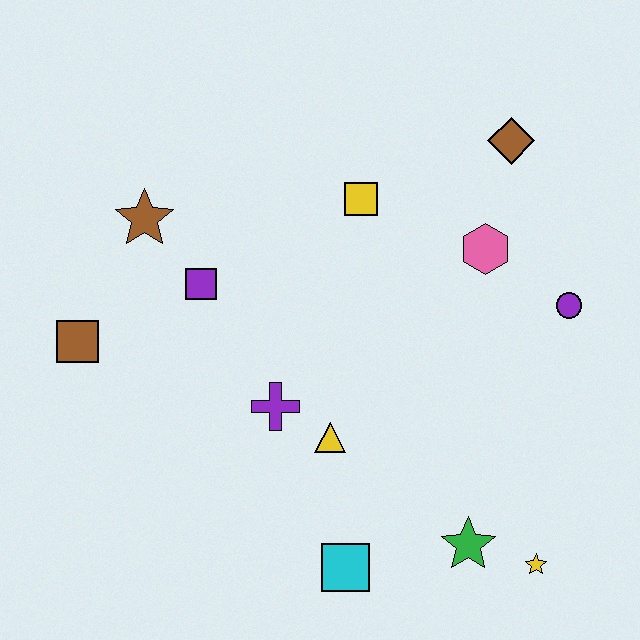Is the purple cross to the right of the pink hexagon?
No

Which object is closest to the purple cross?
The yellow triangle is closest to the purple cross.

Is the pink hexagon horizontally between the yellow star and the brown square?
Yes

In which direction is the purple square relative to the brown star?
The purple square is below the brown star.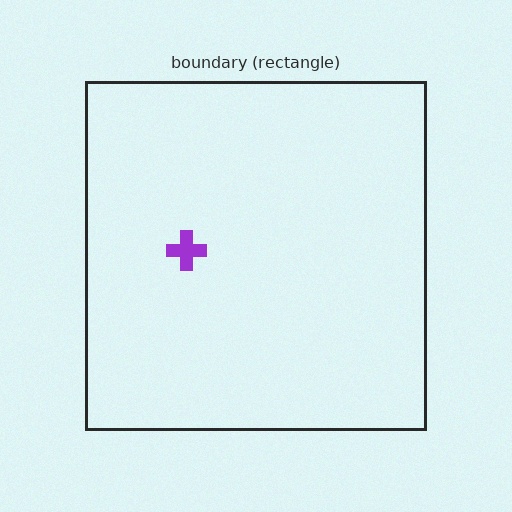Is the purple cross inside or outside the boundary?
Inside.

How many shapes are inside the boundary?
1 inside, 0 outside.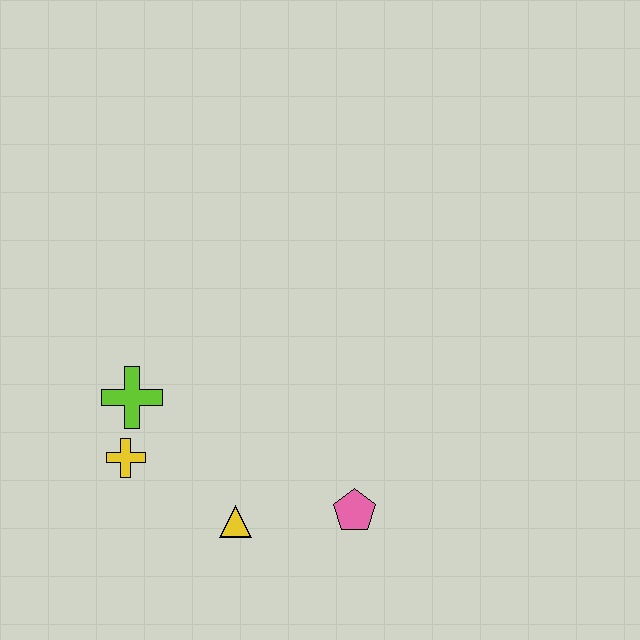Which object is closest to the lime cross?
The yellow cross is closest to the lime cross.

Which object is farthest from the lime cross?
The pink pentagon is farthest from the lime cross.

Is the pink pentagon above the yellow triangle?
Yes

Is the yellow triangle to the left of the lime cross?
No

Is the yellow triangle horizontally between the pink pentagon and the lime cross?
Yes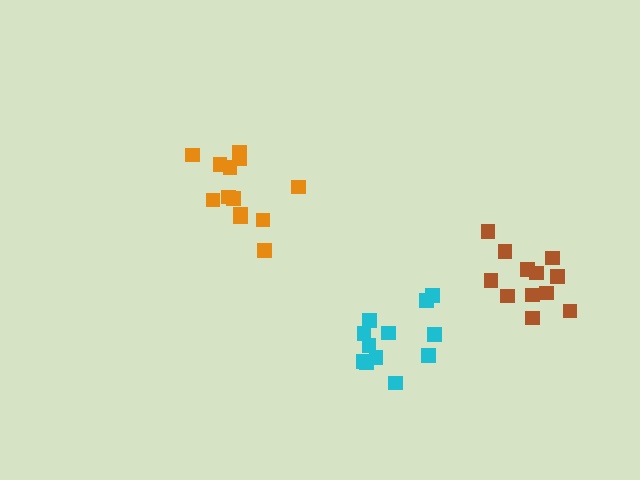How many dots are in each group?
Group 1: 12 dots, Group 2: 13 dots, Group 3: 12 dots (37 total).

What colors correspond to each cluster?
The clusters are colored: brown, orange, cyan.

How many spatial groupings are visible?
There are 3 spatial groupings.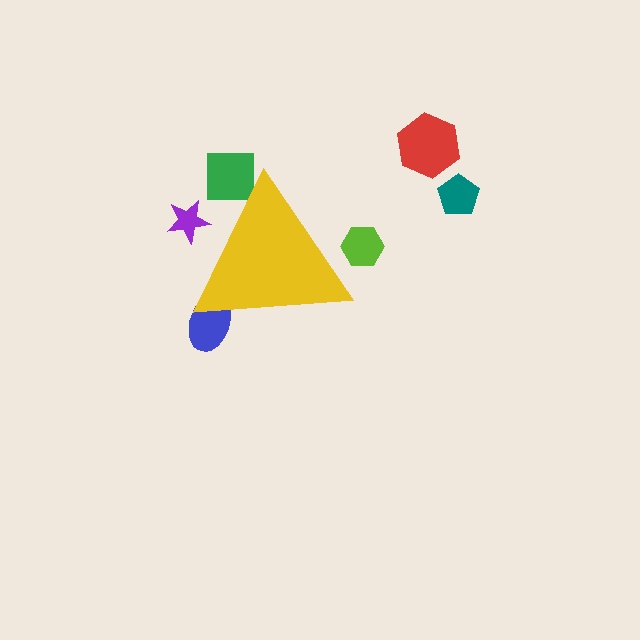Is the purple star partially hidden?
Yes, the purple star is partially hidden behind the yellow triangle.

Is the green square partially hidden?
Yes, the green square is partially hidden behind the yellow triangle.